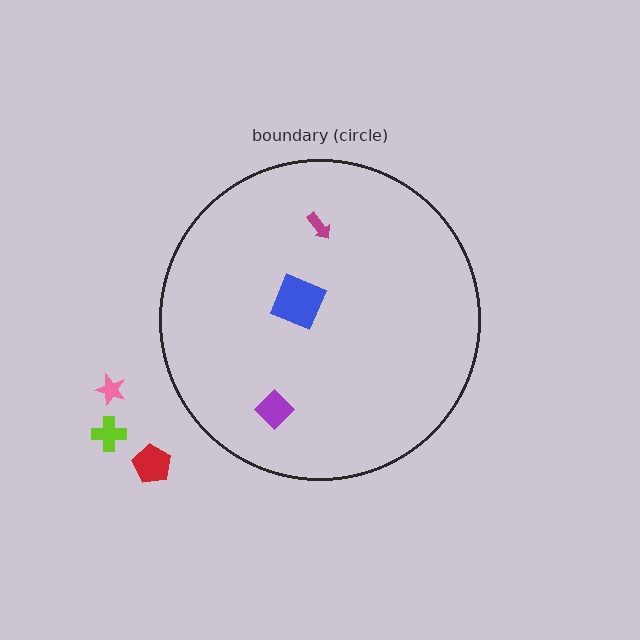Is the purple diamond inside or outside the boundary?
Inside.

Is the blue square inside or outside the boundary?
Inside.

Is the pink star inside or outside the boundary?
Outside.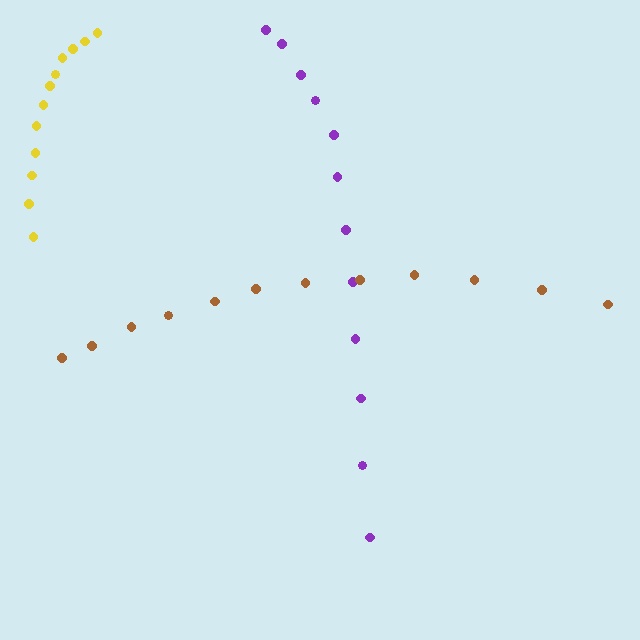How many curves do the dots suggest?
There are 3 distinct paths.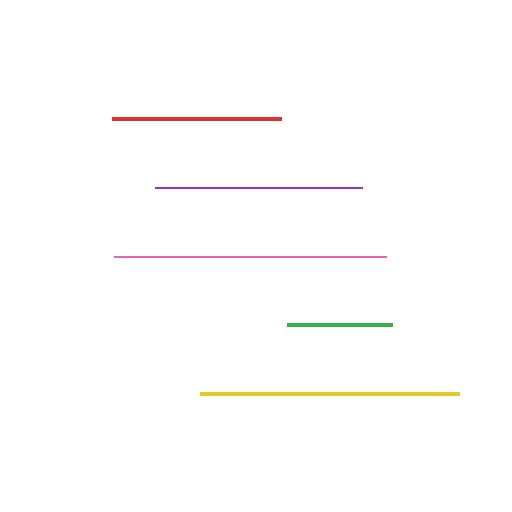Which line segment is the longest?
The pink line is the longest at approximately 272 pixels.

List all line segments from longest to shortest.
From longest to shortest: pink, yellow, purple, red, green.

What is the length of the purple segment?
The purple segment is approximately 207 pixels long.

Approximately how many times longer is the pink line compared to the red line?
The pink line is approximately 1.6 times the length of the red line.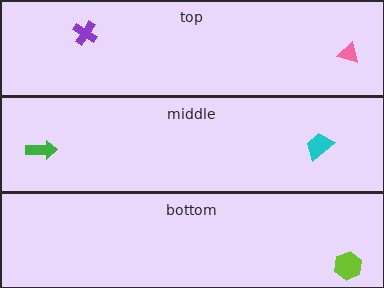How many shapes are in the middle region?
2.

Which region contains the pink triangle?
The top region.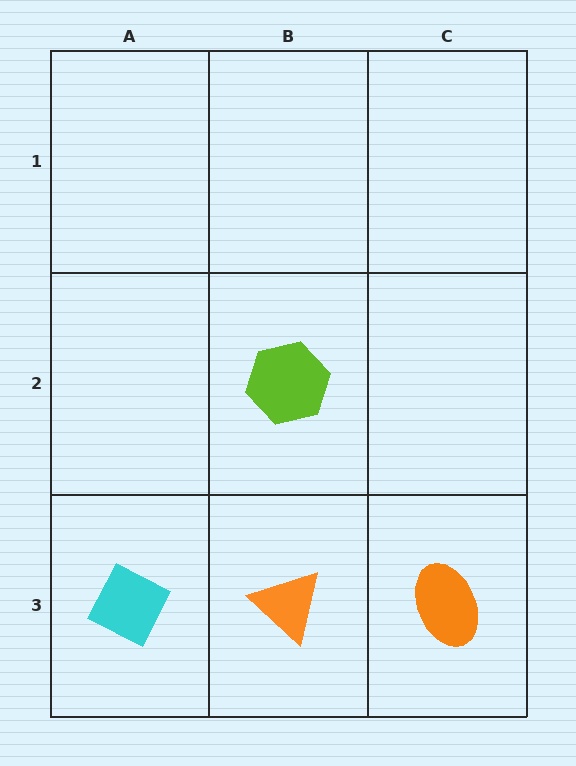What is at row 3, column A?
A cyan diamond.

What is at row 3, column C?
An orange ellipse.